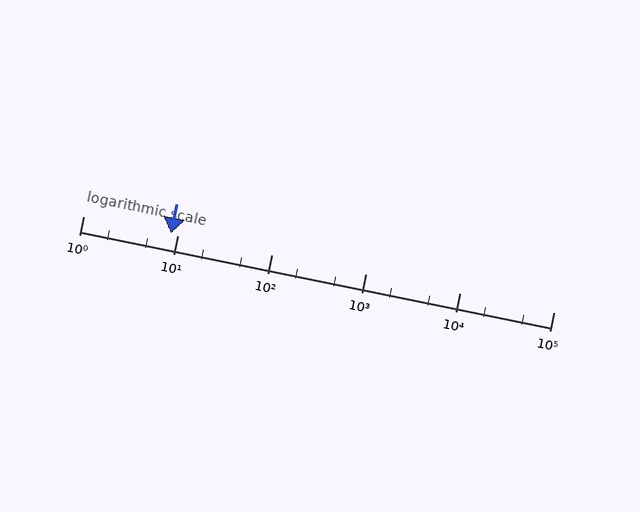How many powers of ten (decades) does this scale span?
The scale spans 5 decades, from 1 to 100000.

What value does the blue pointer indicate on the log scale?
The pointer indicates approximately 8.5.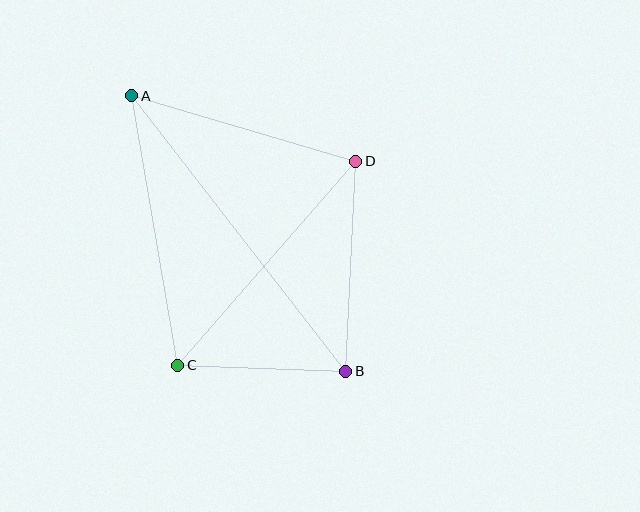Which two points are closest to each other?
Points B and C are closest to each other.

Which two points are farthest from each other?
Points A and B are farthest from each other.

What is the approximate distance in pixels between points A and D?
The distance between A and D is approximately 233 pixels.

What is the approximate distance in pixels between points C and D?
The distance between C and D is approximately 271 pixels.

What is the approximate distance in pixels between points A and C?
The distance between A and C is approximately 273 pixels.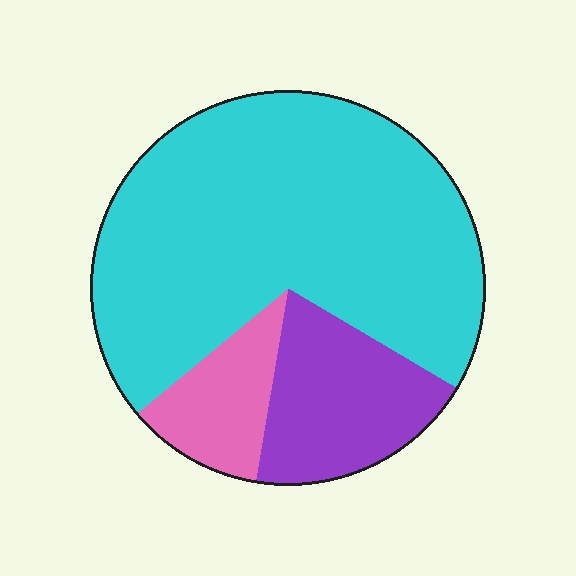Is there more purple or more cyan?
Cyan.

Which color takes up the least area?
Pink, at roughly 10%.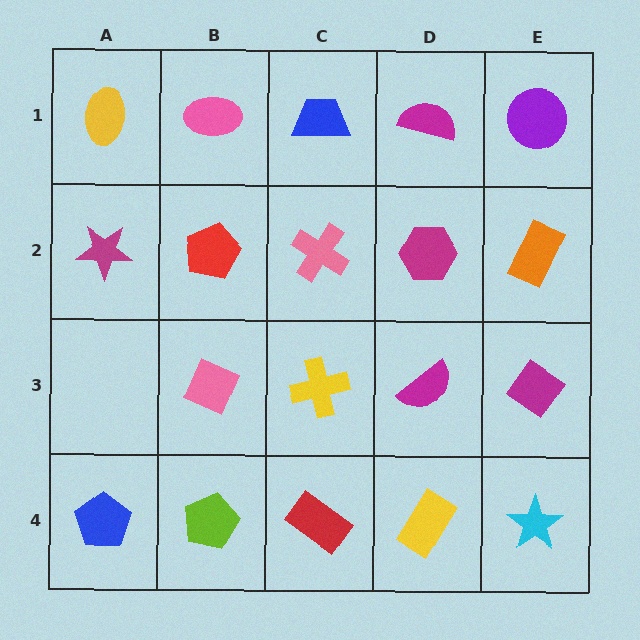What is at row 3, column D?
A magenta semicircle.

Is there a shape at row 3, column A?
No, that cell is empty.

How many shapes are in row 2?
5 shapes.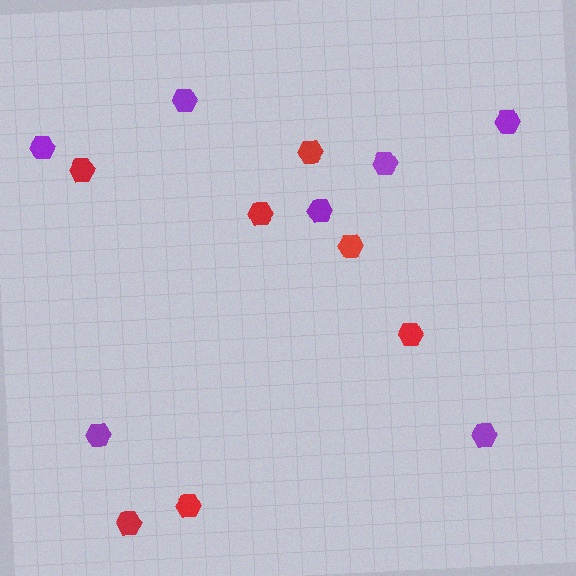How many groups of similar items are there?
There are 2 groups: one group of purple hexagons (7) and one group of red hexagons (7).